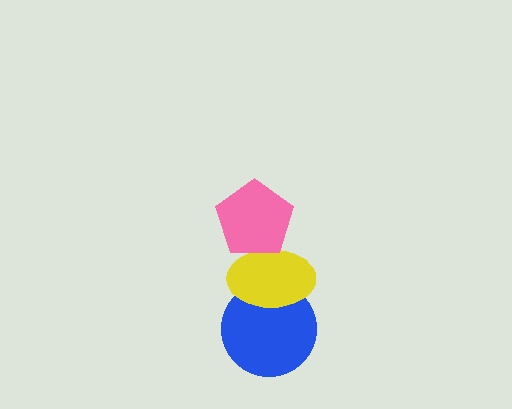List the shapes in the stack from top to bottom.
From top to bottom: the pink pentagon, the yellow ellipse, the blue circle.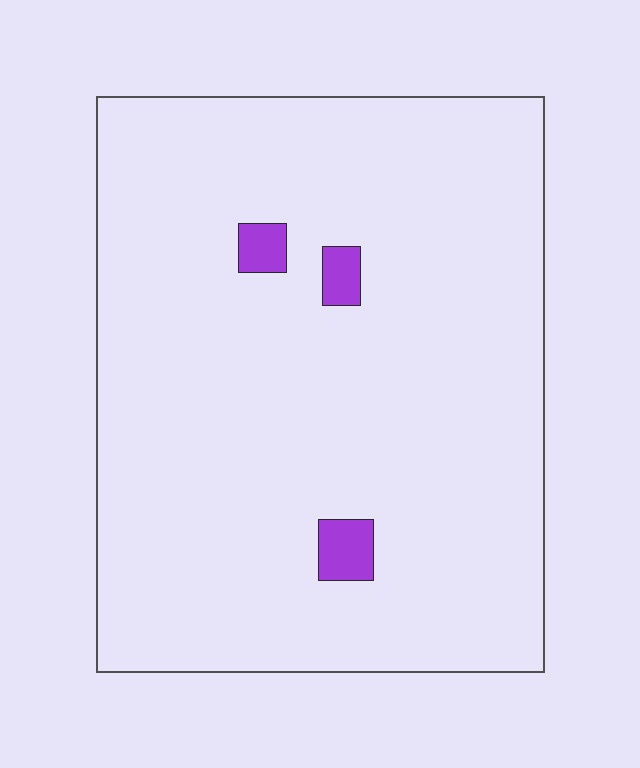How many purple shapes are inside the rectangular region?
3.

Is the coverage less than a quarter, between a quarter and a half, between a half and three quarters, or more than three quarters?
Less than a quarter.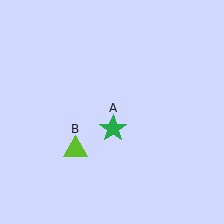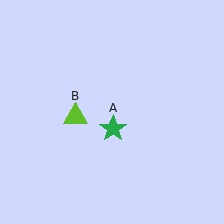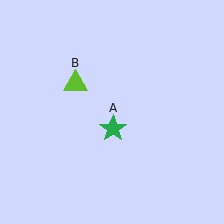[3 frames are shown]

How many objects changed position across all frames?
1 object changed position: lime triangle (object B).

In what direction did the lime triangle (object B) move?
The lime triangle (object B) moved up.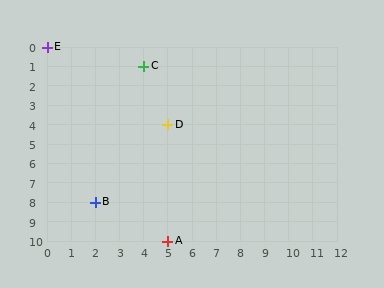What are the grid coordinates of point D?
Point D is at grid coordinates (5, 4).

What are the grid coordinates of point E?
Point E is at grid coordinates (0, 0).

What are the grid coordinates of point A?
Point A is at grid coordinates (5, 10).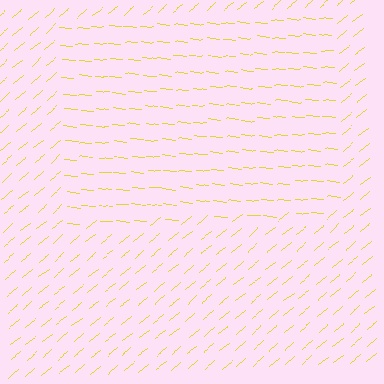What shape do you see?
I see a rectangle.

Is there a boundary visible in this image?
Yes, there is a texture boundary formed by a change in line orientation.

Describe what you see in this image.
The image is filled with small yellow line segments. A rectangle region in the image has lines oriented differently from the surrounding lines, creating a visible texture boundary.